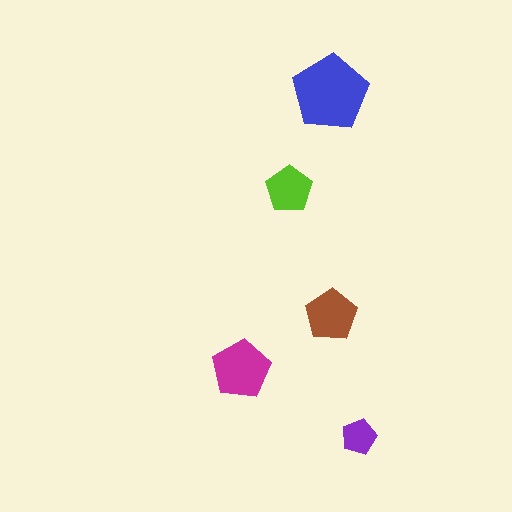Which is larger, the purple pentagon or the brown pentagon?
The brown one.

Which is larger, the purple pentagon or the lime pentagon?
The lime one.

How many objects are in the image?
There are 5 objects in the image.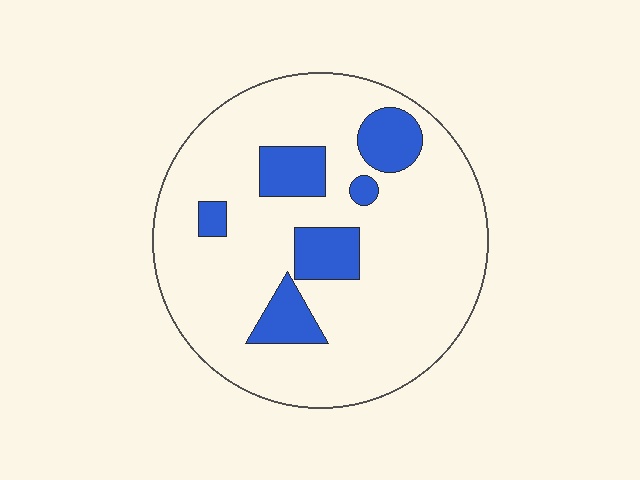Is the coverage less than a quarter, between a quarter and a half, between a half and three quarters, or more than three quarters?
Less than a quarter.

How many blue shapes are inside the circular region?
6.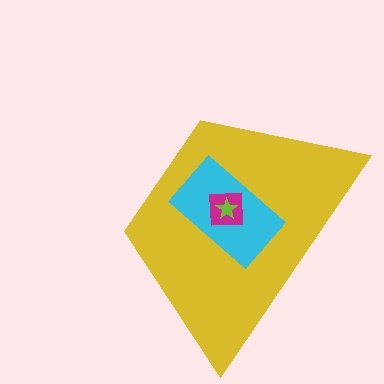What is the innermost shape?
The lime star.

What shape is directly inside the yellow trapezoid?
The cyan rectangle.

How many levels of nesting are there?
4.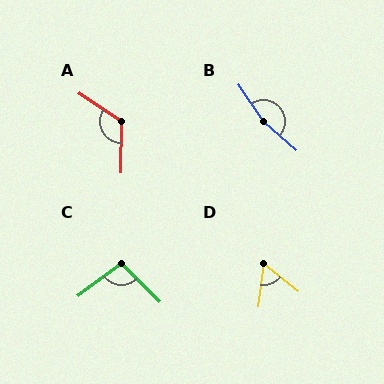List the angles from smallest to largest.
D (60°), C (99°), A (124°), B (164°).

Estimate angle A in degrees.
Approximately 124 degrees.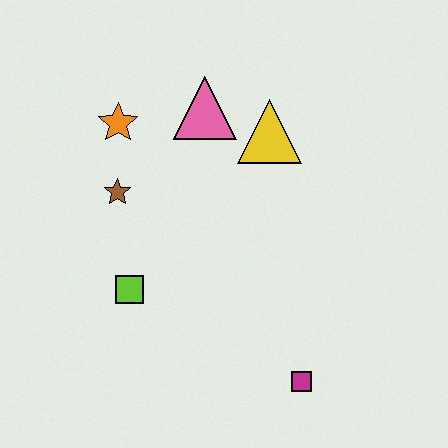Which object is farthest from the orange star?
The magenta square is farthest from the orange star.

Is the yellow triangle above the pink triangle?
No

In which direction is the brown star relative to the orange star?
The brown star is below the orange star.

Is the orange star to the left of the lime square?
Yes